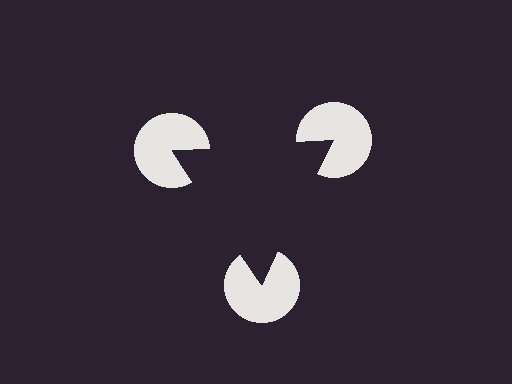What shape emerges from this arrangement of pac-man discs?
An illusory triangle — its edges are inferred from the aligned wedge cuts in the pac-man discs, not physically drawn.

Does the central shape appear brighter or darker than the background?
It typically appears slightly darker than the background, even though no actual brightness change is drawn.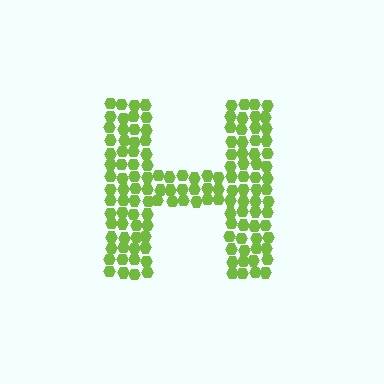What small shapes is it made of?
It is made of small hexagons.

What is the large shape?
The large shape is the letter H.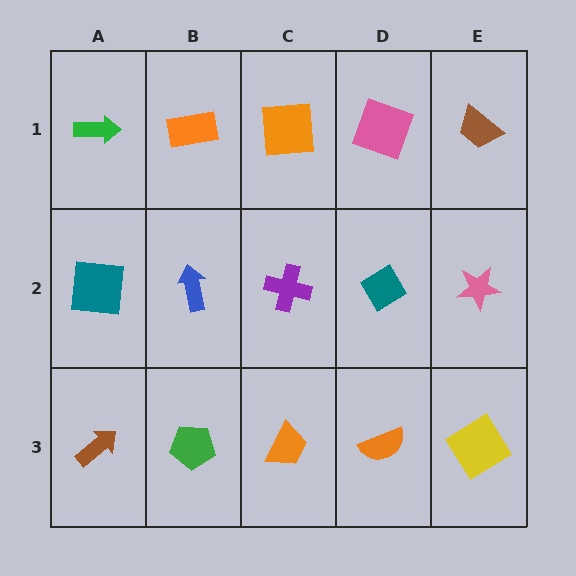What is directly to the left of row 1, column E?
A pink square.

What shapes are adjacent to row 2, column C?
An orange square (row 1, column C), an orange trapezoid (row 3, column C), a blue arrow (row 2, column B), a teal diamond (row 2, column D).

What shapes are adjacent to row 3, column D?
A teal diamond (row 2, column D), an orange trapezoid (row 3, column C), a yellow diamond (row 3, column E).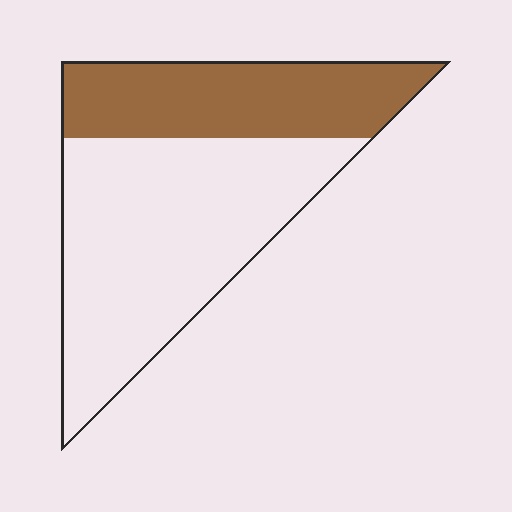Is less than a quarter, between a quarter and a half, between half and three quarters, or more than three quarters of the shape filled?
Between a quarter and a half.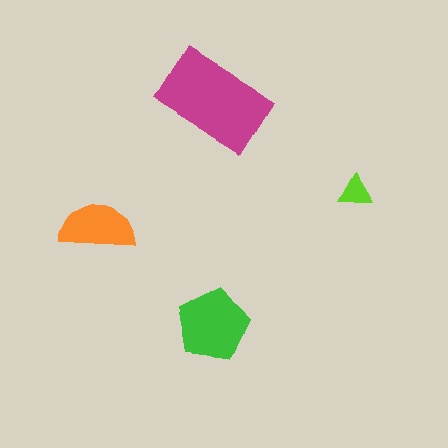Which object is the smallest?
The lime triangle.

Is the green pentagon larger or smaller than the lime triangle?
Larger.